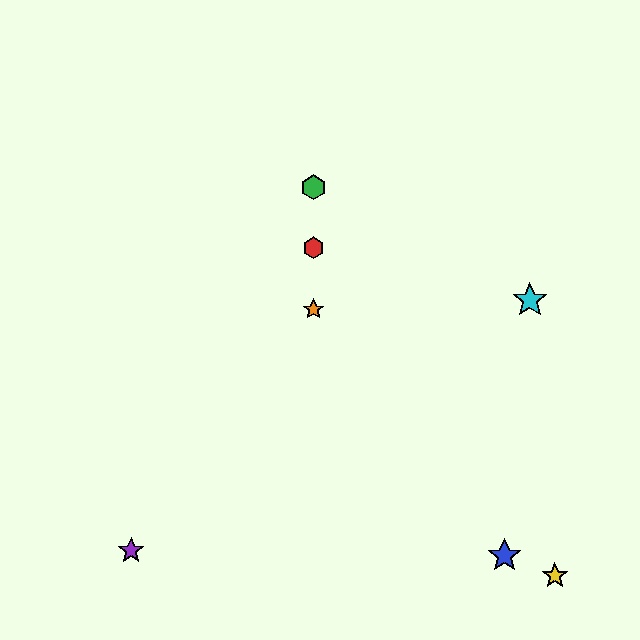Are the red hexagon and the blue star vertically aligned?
No, the red hexagon is at x≈313 and the blue star is at x≈505.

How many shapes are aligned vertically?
3 shapes (the red hexagon, the green hexagon, the orange star) are aligned vertically.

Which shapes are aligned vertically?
The red hexagon, the green hexagon, the orange star are aligned vertically.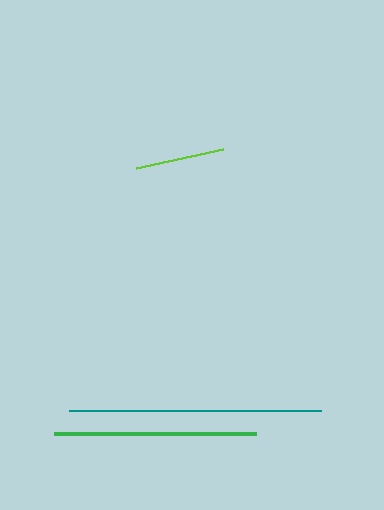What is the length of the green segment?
The green segment is approximately 203 pixels long.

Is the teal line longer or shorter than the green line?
The teal line is longer than the green line.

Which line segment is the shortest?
The lime line is the shortest at approximately 90 pixels.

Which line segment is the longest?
The teal line is the longest at approximately 252 pixels.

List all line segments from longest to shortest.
From longest to shortest: teal, green, lime.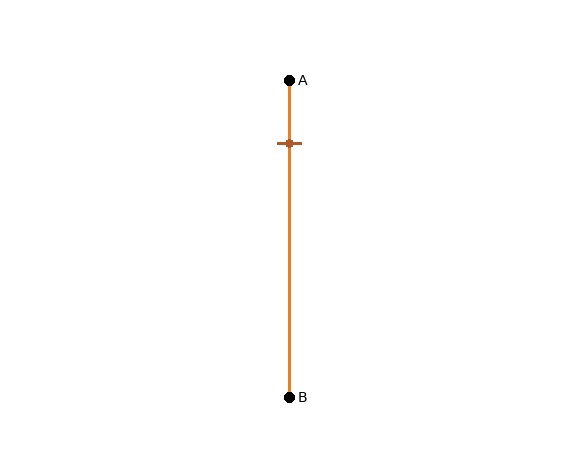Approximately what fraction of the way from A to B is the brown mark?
The brown mark is approximately 20% of the way from A to B.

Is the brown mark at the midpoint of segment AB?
No, the mark is at about 20% from A, not at the 50% midpoint.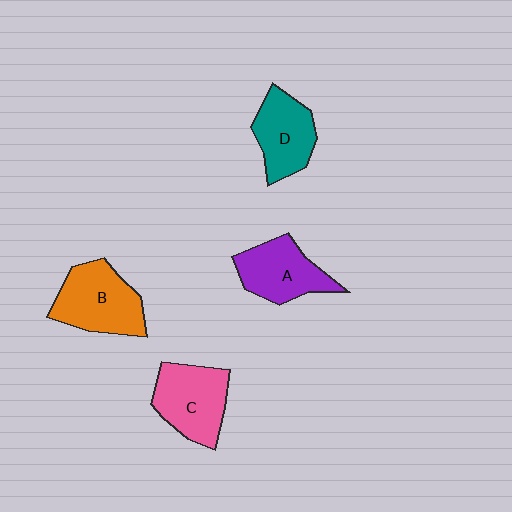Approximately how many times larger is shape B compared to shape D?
Approximately 1.2 times.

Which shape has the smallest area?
Shape D (teal).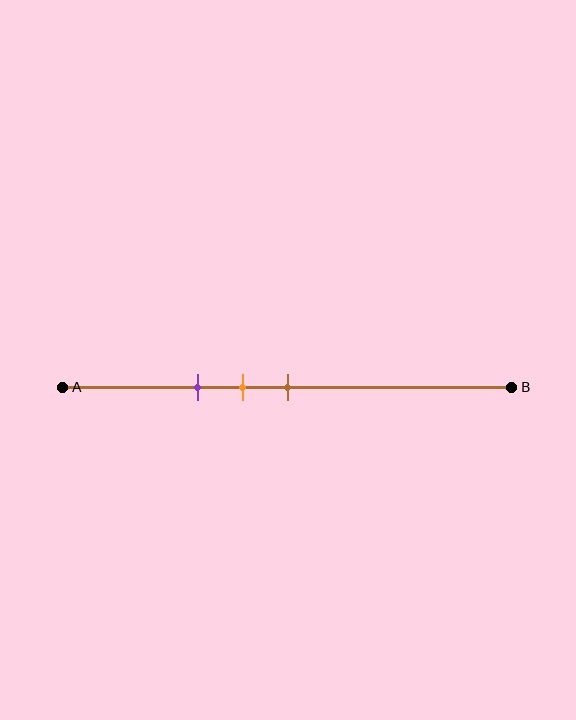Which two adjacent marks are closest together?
The orange and brown marks are the closest adjacent pair.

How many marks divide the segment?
There are 3 marks dividing the segment.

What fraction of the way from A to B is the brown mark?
The brown mark is approximately 50% (0.5) of the way from A to B.